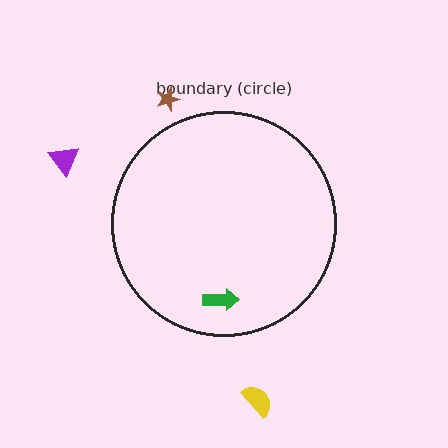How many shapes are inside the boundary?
1 inside, 3 outside.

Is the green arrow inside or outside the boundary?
Inside.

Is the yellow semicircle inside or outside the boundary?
Outside.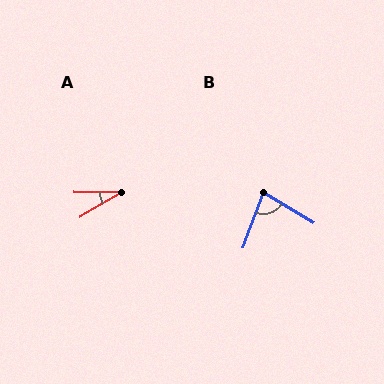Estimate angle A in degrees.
Approximately 31 degrees.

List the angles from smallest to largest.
A (31°), B (79°).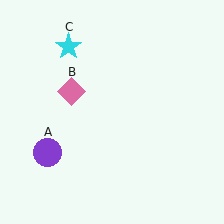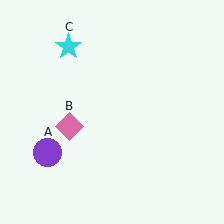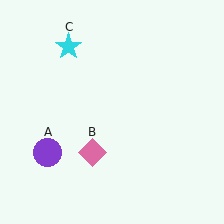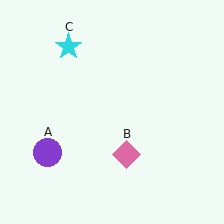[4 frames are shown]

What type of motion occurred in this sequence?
The pink diamond (object B) rotated counterclockwise around the center of the scene.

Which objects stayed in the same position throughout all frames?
Purple circle (object A) and cyan star (object C) remained stationary.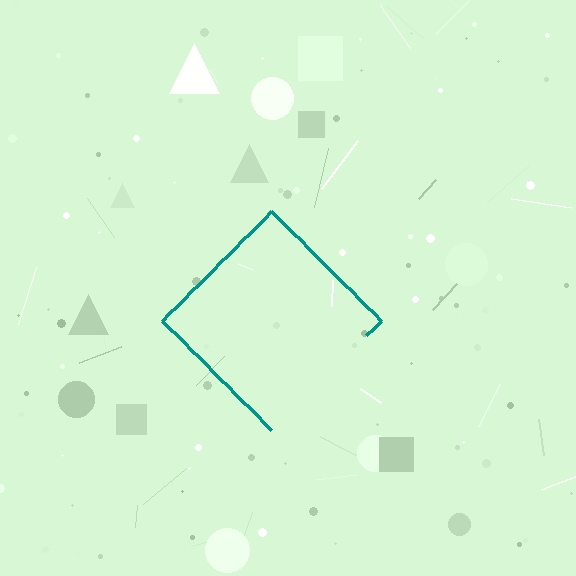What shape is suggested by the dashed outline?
The dashed outline suggests a diamond.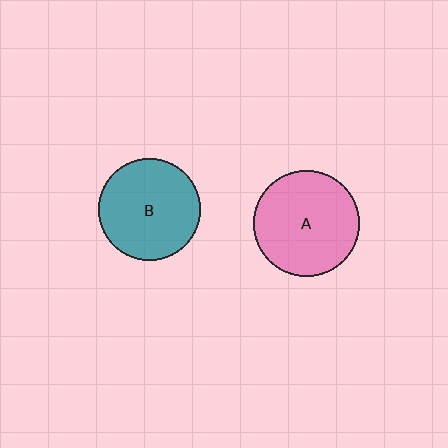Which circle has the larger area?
Circle A (pink).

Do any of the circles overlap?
No, none of the circles overlap.